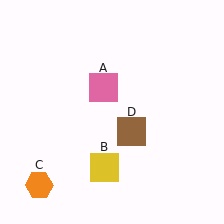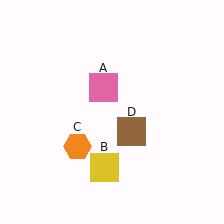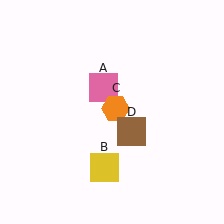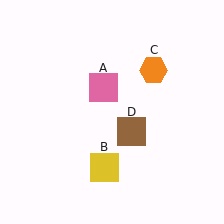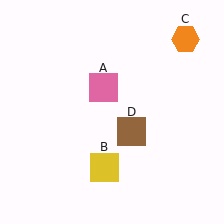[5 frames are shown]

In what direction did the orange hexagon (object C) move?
The orange hexagon (object C) moved up and to the right.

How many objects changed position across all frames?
1 object changed position: orange hexagon (object C).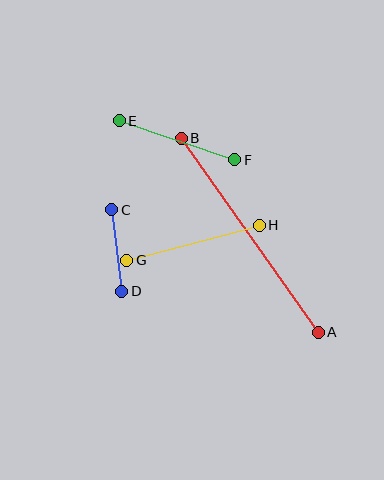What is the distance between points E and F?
The distance is approximately 122 pixels.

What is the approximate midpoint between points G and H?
The midpoint is at approximately (193, 243) pixels.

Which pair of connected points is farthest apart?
Points A and B are farthest apart.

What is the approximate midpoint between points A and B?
The midpoint is at approximately (250, 235) pixels.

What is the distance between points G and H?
The distance is approximately 137 pixels.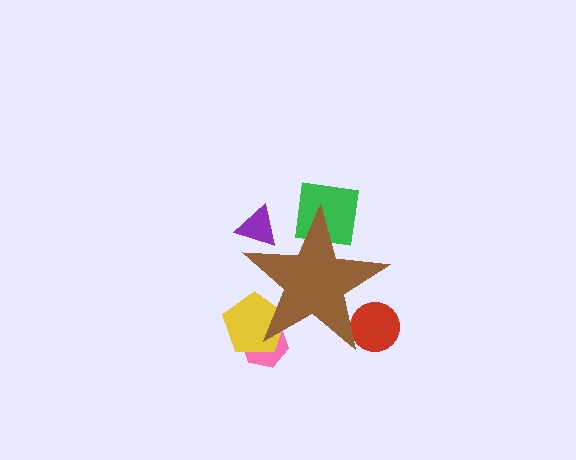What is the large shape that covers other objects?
A brown star.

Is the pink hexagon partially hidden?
Yes, the pink hexagon is partially hidden behind the brown star.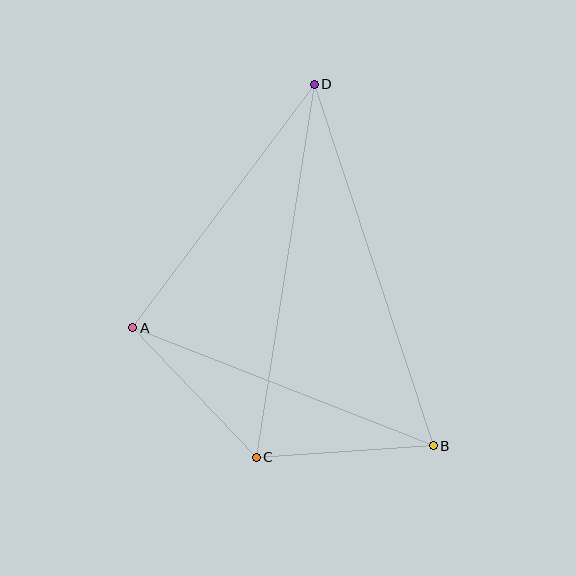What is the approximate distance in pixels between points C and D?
The distance between C and D is approximately 377 pixels.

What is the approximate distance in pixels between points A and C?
The distance between A and C is approximately 178 pixels.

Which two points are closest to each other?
Points B and C are closest to each other.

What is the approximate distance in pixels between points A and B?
The distance between A and B is approximately 323 pixels.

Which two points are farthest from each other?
Points B and D are farthest from each other.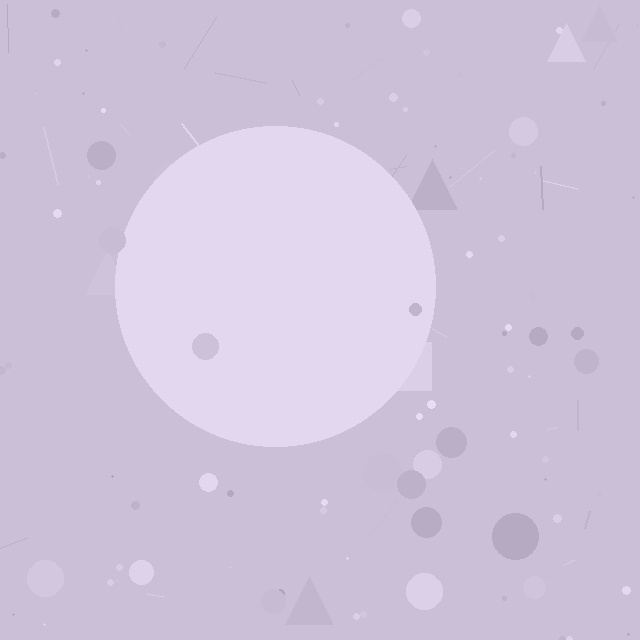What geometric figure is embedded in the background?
A circle is embedded in the background.